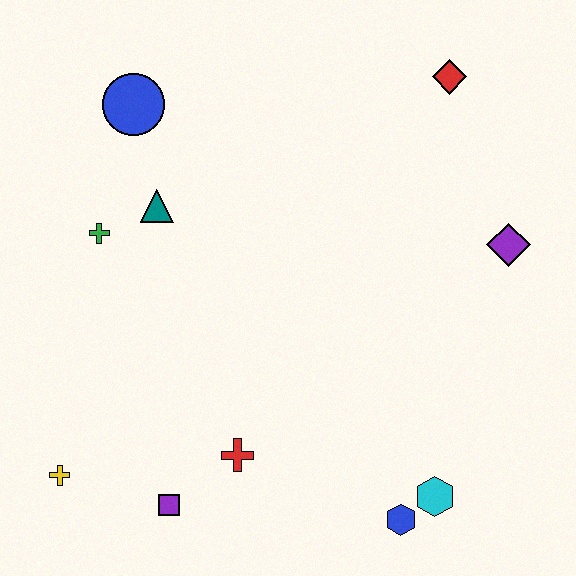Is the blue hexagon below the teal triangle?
Yes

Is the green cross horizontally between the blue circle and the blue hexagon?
No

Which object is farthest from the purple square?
The red diamond is farthest from the purple square.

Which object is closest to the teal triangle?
The green cross is closest to the teal triangle.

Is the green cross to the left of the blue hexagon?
Yes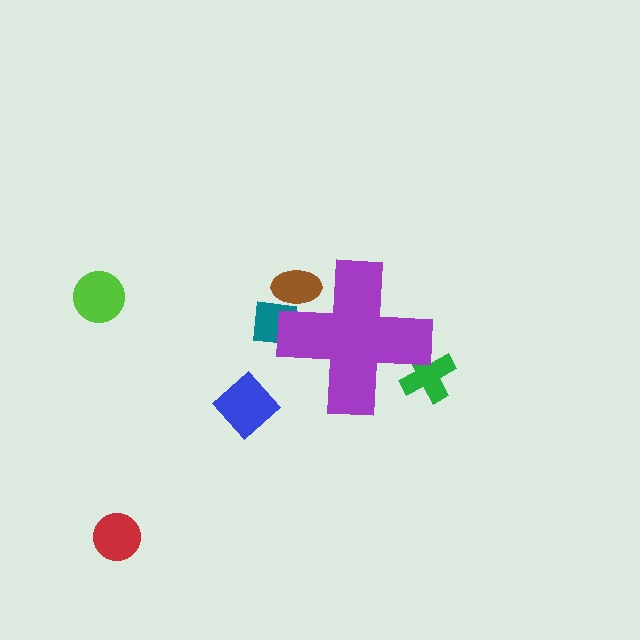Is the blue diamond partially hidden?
No, the blue diamond is fully visible.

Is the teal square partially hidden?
Yes, the teal square is partially hidden behind the purple cross.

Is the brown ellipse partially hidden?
Yes, the brown ellipse is partially hidden behind the purple cross.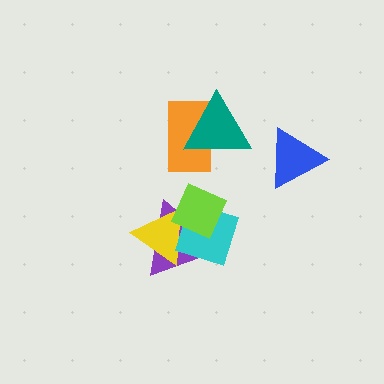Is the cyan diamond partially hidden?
Yes, it is partially covered by another shape.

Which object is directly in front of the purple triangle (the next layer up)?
The yellow triangle is directly in front of the purple triangle.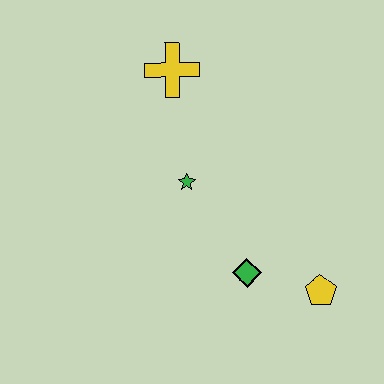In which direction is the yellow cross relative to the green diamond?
The yellow cross is above the green diamond.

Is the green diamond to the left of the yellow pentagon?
Yes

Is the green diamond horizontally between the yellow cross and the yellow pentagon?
Yes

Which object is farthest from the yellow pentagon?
The yellow cross is farthest from the yellow pentagon.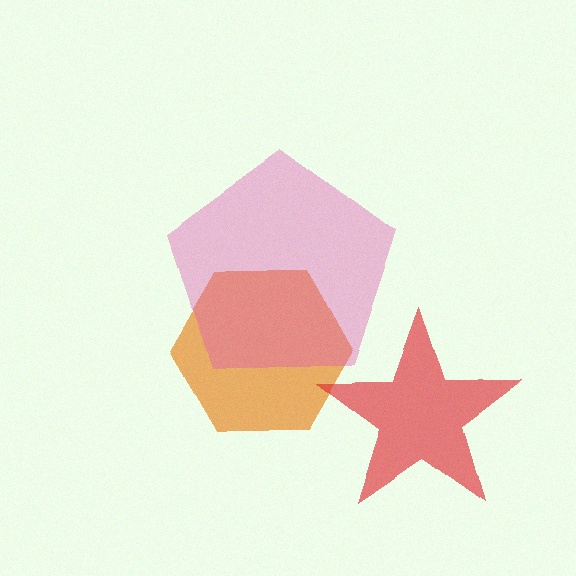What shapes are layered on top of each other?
The layered shapes are: an orange hexagon, a red star, a pink pentagon.